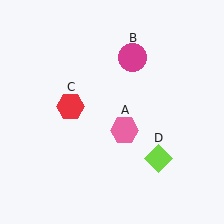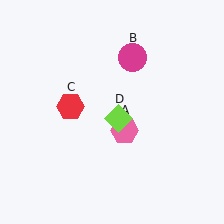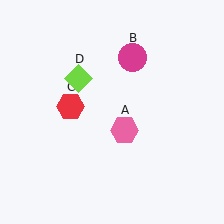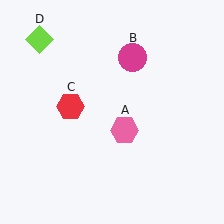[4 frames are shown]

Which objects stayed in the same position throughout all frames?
Pink hexagon (object A) and magenta circle (object B) and red hexagon (object C) remained stationary.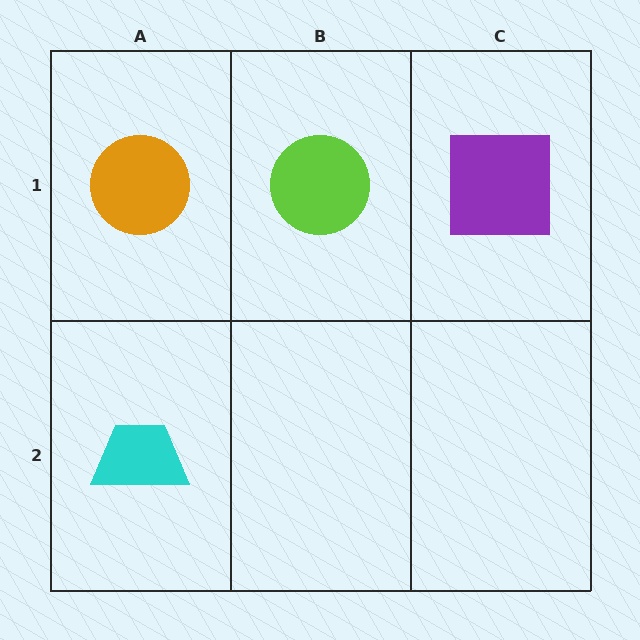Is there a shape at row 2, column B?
No, that cell is empty.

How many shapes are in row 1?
3 shapes.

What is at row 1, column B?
A lime circle.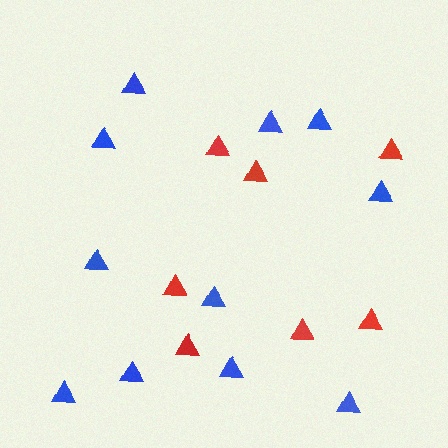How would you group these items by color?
There are 2 groups: one group of blue triangles (11) and one group of red triangles (7).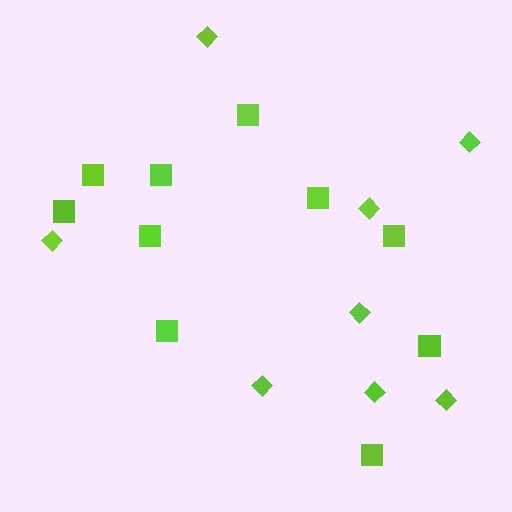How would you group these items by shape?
There are 2 groups: one group of diamonds (8) and one group of squares (10).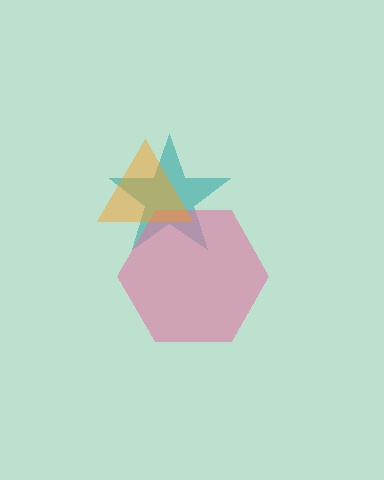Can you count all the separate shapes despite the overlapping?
Yes, there are 3 separate shapes.